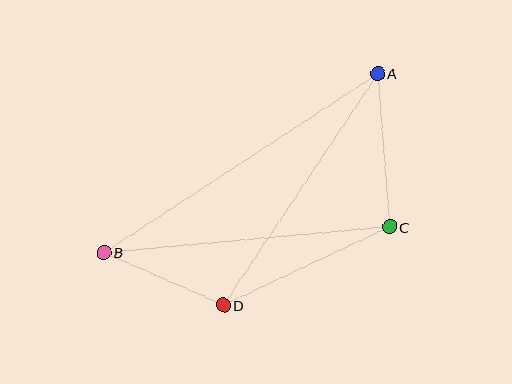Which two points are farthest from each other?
Points A and B are farthest from each other.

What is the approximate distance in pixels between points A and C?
The distance between A and C is approximately 154 pixels.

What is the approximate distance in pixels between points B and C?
The distance between B and C is approximately 287 pixels.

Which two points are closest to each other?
Points B and D are closest to each other.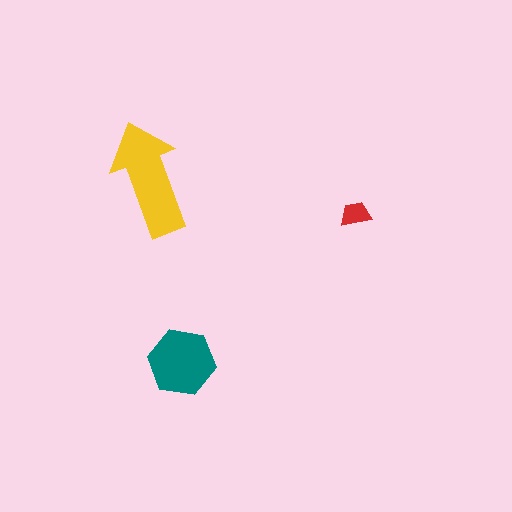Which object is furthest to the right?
The red trapezoid is rightmost.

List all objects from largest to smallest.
The yellow arrow, the teal hexagon, the red trapezoid.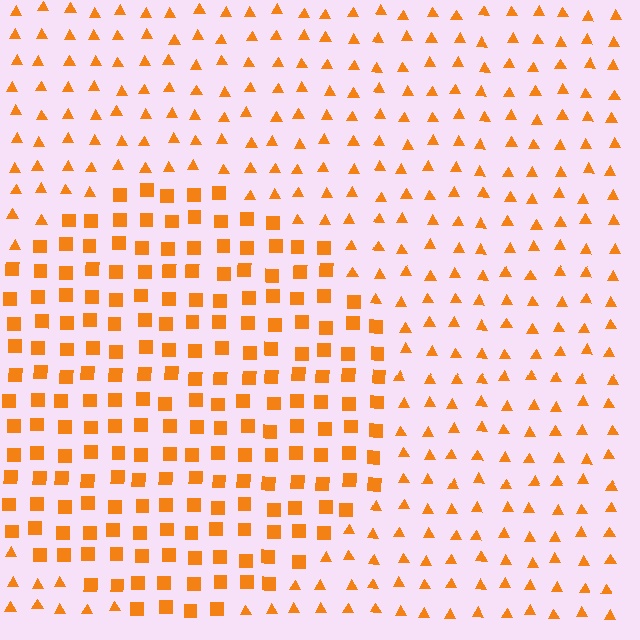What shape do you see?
I see a circle.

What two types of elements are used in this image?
The image uses squares inside the circle region and triangles outside it.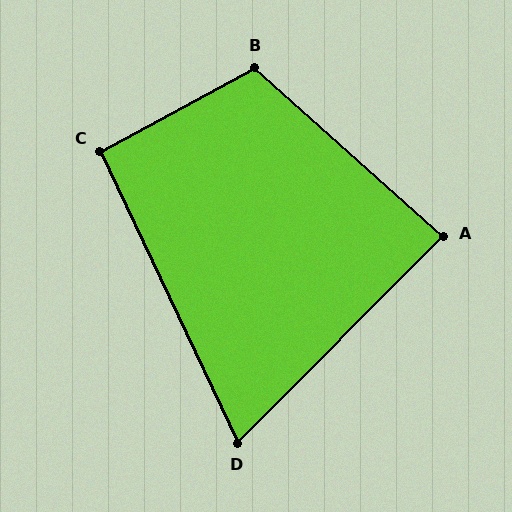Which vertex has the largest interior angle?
B, at approximately 110 degrees.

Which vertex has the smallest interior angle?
D, at approximately 70 degrees.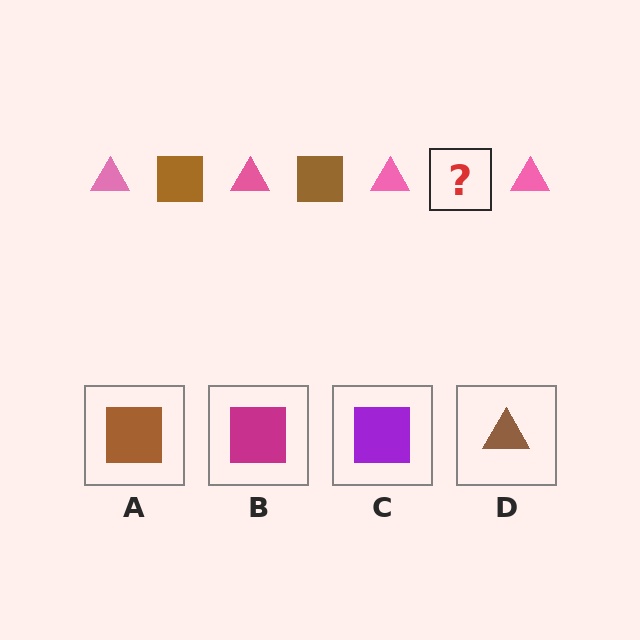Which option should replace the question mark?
Option A.